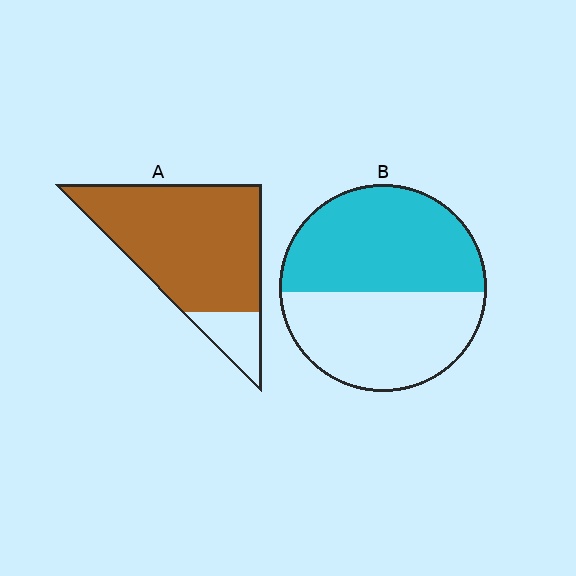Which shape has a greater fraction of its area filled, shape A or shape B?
Shape A.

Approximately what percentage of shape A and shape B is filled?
A is approximately 85% and B is approximately 50%.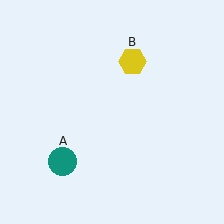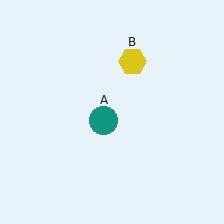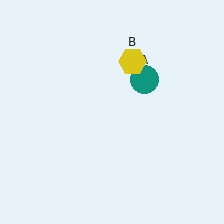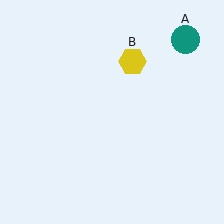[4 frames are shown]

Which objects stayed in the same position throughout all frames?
Yellow hexagon (object B) remained stationary.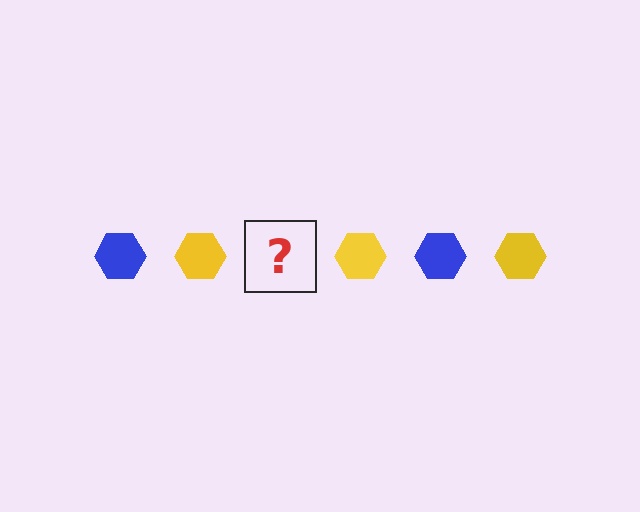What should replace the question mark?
The question mark should be replaced with a blue hexagon.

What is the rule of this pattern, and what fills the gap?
The rule is that the pattern cycles through blue, yellow hexagons. The gap should be filled with a blue hexagon.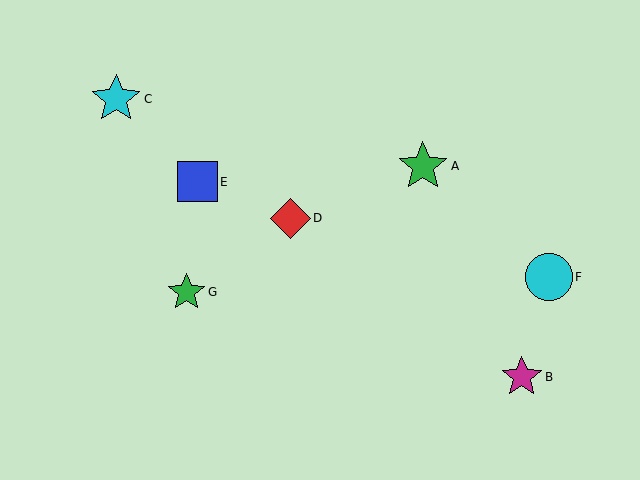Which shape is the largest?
The green star (labeled A) is the largest.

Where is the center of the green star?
The center of the green star is at (186, 292).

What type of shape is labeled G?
Shape G is a green star.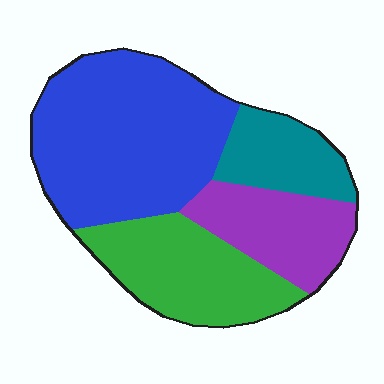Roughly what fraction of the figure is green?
Green takes up about one quarter (1/4) of the figure.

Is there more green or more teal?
Green.